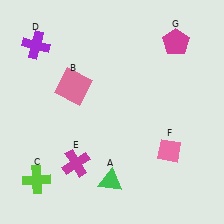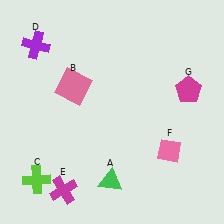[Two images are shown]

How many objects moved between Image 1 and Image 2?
2 objects moved between the two images.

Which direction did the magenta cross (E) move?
The magenta cross (E) moved down.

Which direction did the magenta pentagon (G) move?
The magenta pentagon (G) moved down.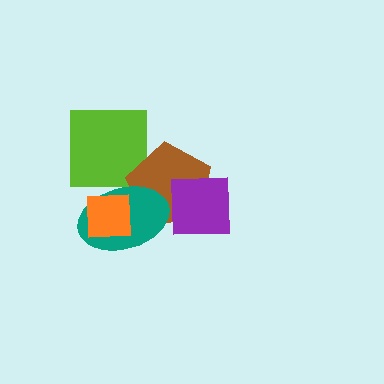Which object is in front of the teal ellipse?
The orange square is in front of the teal ellipse.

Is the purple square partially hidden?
No, no other shape covers it.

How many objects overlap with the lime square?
2 objects overlap with the lime square.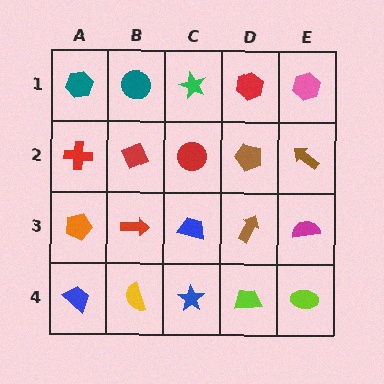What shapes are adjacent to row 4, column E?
A magenta semicircle (row 3, column E), a lime trapezoid (row 4, column D).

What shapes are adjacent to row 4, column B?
A red arrow (row 3, column B), a blue trapezoid (row 4, column A), a blue star (row 4, column C).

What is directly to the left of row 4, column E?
A lime trapezoid.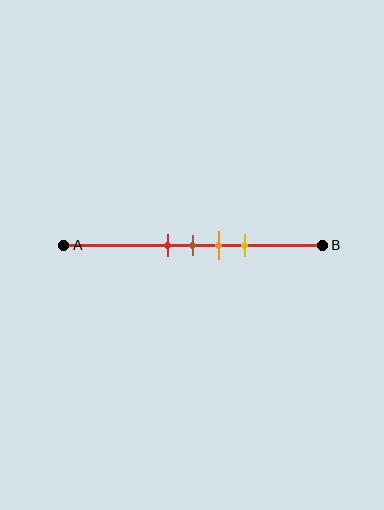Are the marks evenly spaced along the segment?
Yes, the marks are approximately evenly spaced.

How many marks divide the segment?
There are 4 marks dividing the segment.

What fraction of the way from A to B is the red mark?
The red mark is approximately 40% (0.4) of the way from A to B.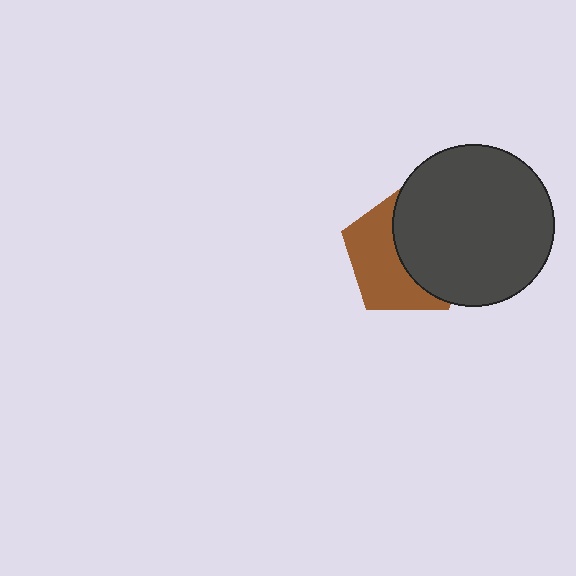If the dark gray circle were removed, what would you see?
You would see the complete brown pentagon.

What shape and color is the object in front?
The object in front is a dark gray circle.